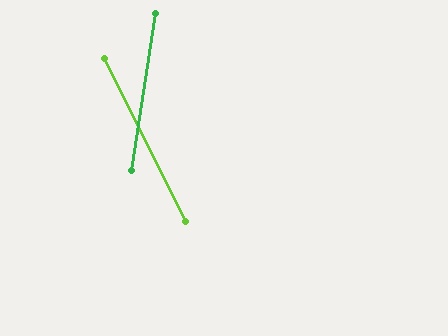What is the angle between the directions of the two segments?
Approximately 35 degrees.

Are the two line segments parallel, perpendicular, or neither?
Neither parallel nor perpendicular — they differ by about 35°.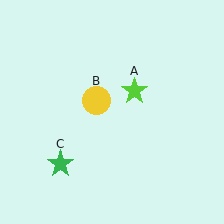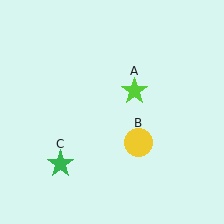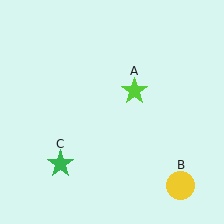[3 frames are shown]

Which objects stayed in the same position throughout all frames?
Lime star (object A) and green star (object C) remained stationary.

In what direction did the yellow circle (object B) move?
The yellow circle (object B) moved down and to the right.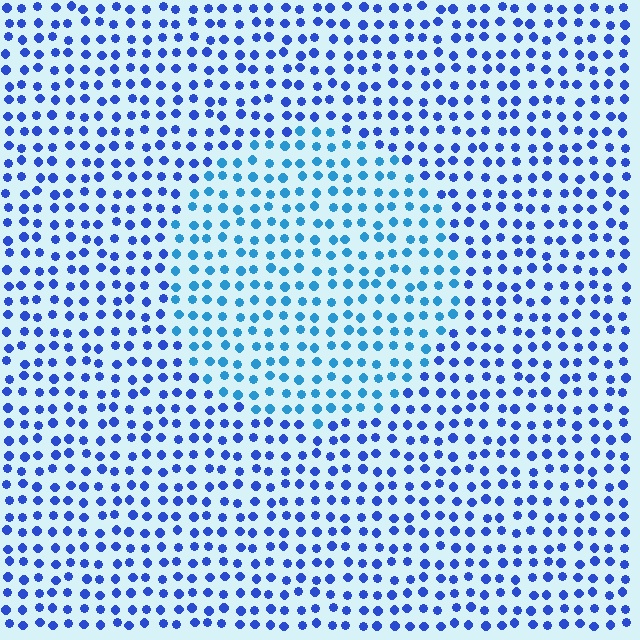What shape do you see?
I see a circle.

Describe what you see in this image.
The image is filled with small blue elements in a uniform arrangement. A circle-shaped region is visible where the elements are tinted to a slightly different hue, forming a subtle color boundary.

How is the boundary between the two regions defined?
The boundary is defined purely by a slight shift in hue (about 28 degrees). Spacing, size, and orientation are identical on both sides.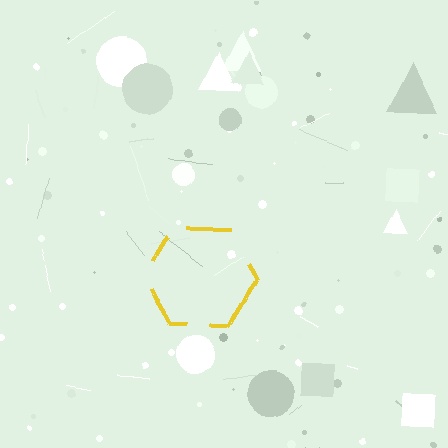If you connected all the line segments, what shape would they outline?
They would outline a hexagon.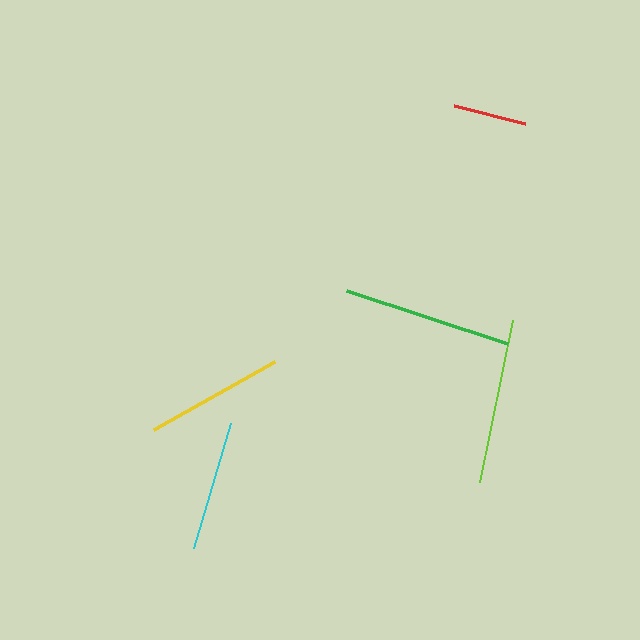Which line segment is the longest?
The green line is the longest at approximately 169 pixels.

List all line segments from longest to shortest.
From longest to shortest: green, lime, yellow, cyan, red.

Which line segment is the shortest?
The red line is the shortest at approximately 73 pixels.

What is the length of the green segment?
The green segment is approximately 169 pixels long.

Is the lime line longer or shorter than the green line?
The green line is longer than the lime line.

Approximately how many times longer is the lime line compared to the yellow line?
The lime line is approximately 1.2 times the length of the yellow line.